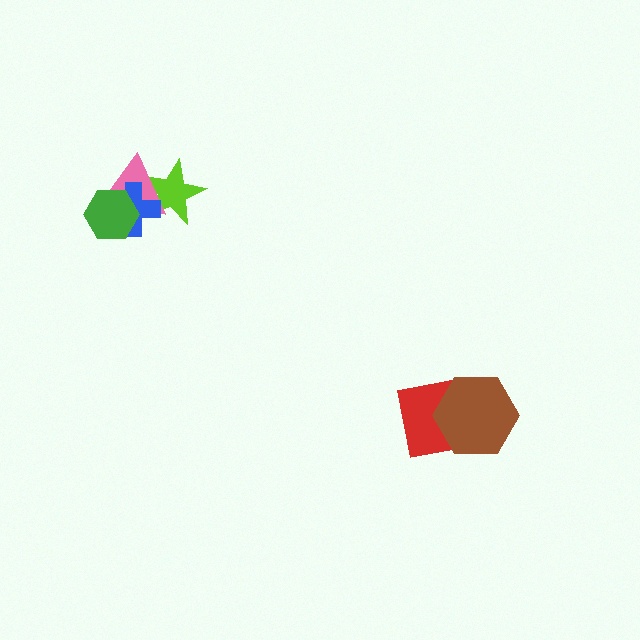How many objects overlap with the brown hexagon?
1 object overlaps with the brown hexagon.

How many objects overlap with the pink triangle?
3 objects overlap with the pink triangle.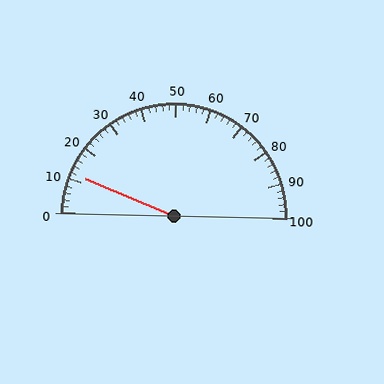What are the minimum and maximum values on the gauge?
The gauge ranges from 0 to 100.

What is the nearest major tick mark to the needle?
The nearest major tick mark is 10.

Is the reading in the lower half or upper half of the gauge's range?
The reading is in the lower half of the range (0 to 100).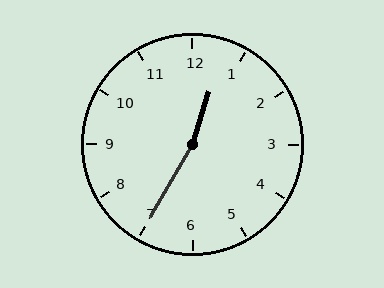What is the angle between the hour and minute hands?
Approximately 168 degrees.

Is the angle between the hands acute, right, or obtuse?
It is obtuse.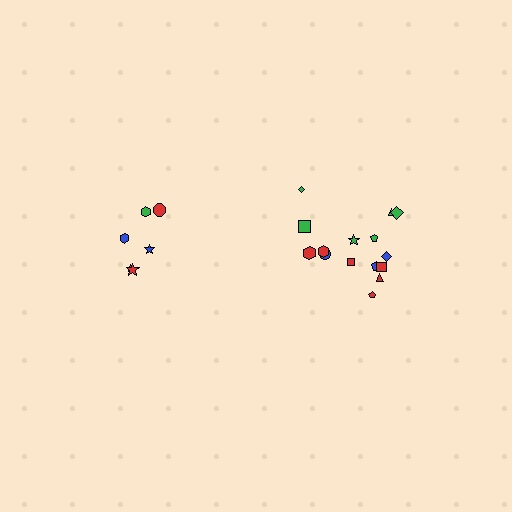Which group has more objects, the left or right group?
The right group.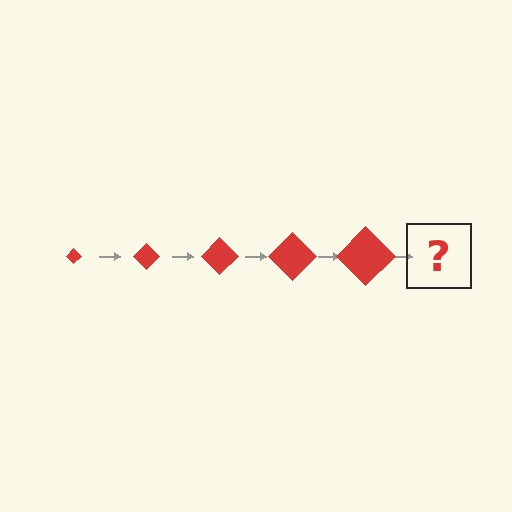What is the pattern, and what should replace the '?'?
The pattern is that the diamond gets progressively larger each step. The '?' should be a red diamond, larger than the previous one.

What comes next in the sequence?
The next element should be a red diamond, larger than the previous one.